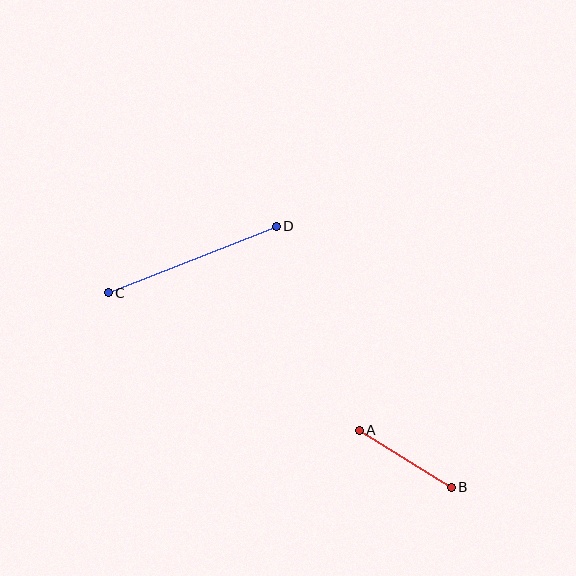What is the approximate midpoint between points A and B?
The midpoint is at approximately (405, 459) pixels.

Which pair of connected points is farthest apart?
Points C and D are farthest apart.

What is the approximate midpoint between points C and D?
The midpoint is at approximately (192, 259) pixels.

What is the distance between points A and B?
The distance is approximately 108 pixels.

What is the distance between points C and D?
The distance is approximately 181 pixels.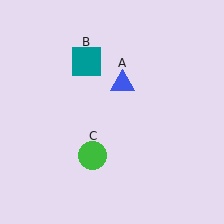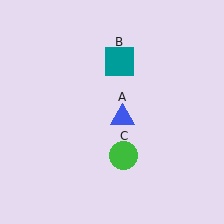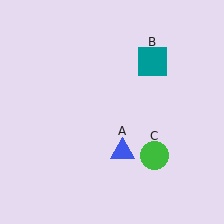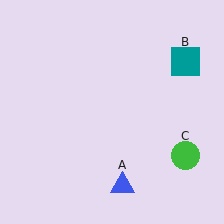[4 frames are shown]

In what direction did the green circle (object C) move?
The green circle (object C) moved right.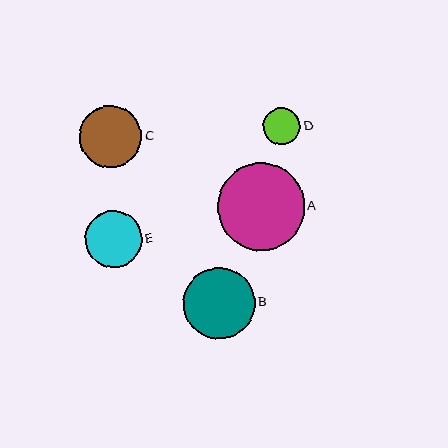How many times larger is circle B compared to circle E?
Circle B is approximately 1.3 times the size of circle E.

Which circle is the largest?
Circle A is the largest with a size of approximately 87 pixels.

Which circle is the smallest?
Circle D is the smallest with a size of approximately 37 pixels.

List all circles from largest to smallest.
From largest to smallest: A, B, C, E, D.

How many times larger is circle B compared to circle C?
Circle B is approximately 1.1 times the size of circle C.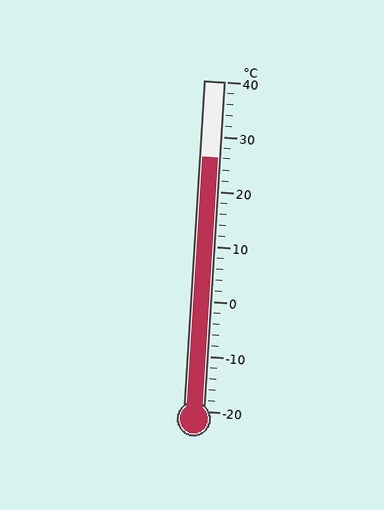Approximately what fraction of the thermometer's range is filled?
The thermometer is filled to approximately 75% of its range.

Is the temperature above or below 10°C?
The temperature is above 10°C.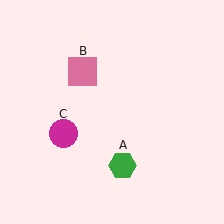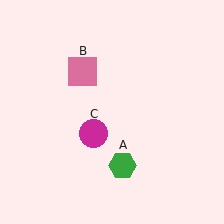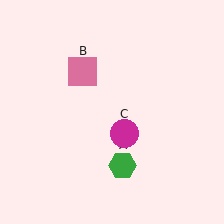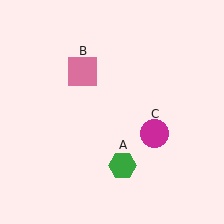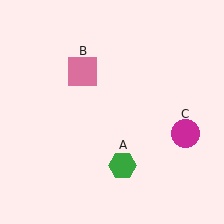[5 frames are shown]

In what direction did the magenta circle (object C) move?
The magenta circle (object C) moved right.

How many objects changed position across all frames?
1 object changed position: magenta circle (object C).